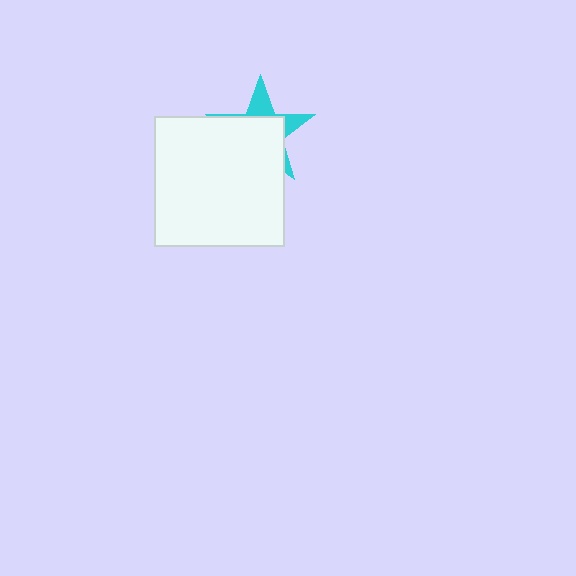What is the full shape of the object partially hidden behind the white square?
The partially hidden object is a cyan star.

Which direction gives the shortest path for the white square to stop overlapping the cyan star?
Moving down gives the shortest separation.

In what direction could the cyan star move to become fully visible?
The cyan star could move up. That would shift it out from behind the white square entirely.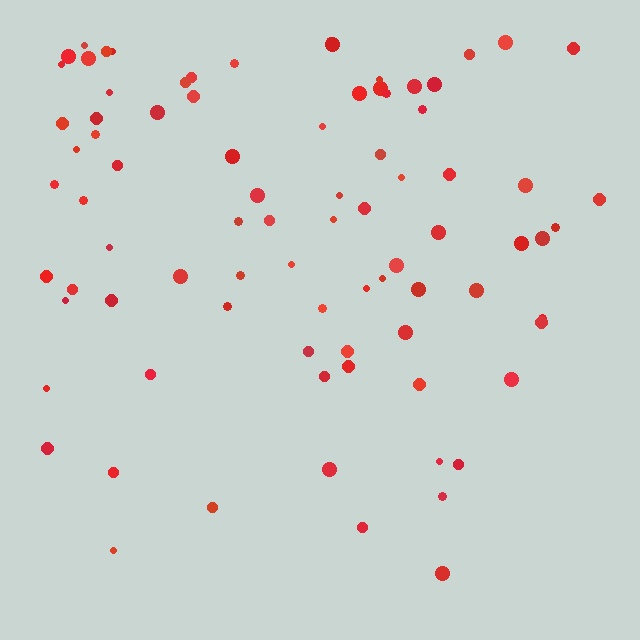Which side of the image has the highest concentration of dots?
The top.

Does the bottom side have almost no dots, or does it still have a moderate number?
Still a moderate number, just noticeably fewer than the top.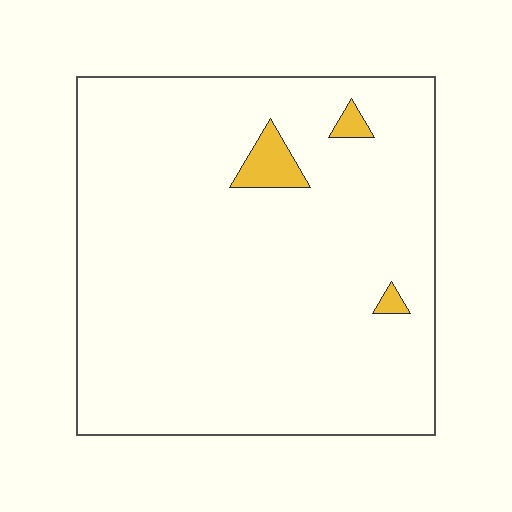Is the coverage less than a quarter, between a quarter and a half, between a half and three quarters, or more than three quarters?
Less than a quarter.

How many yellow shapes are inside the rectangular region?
3.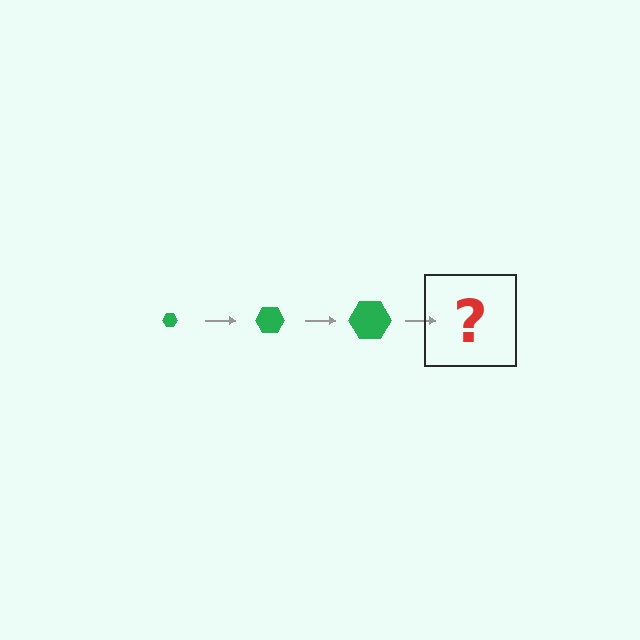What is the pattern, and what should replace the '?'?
The pattern is that the hexagon gets progressively larger each step. The '?' should be a green hexagon, larger than the previous one.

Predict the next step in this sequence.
The next step is a green hexagon, larger than the previous one.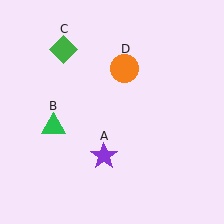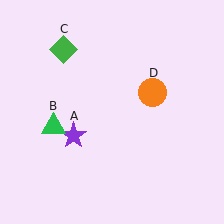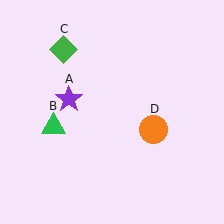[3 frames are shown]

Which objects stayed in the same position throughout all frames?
Green triangle (object B) and green diamond (object C) remained stationary.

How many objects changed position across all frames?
2 objects changed position: purple star (object A), orange circle (object D).